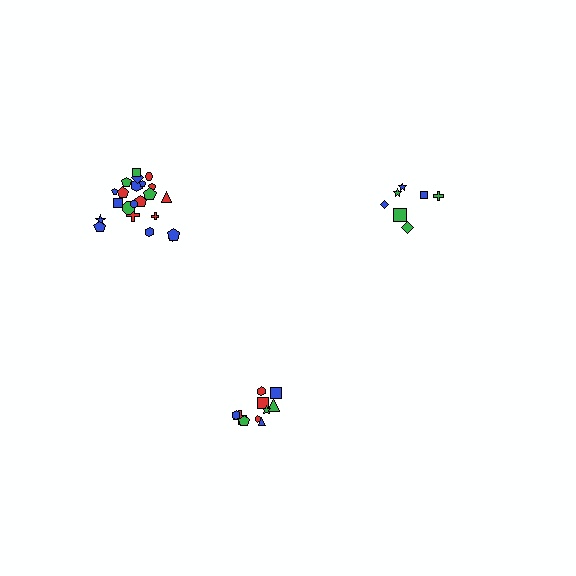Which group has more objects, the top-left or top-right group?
The top-left group.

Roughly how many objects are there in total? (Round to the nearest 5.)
Roughly 40 objects in total.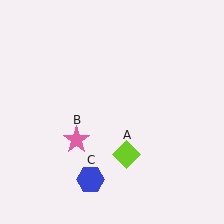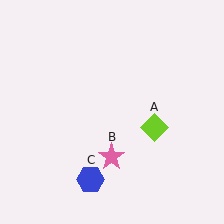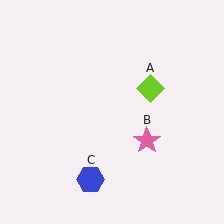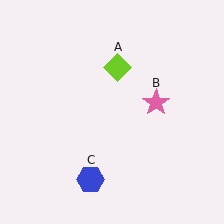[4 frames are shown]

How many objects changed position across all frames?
2 objects changed position: lime diamond (object A), pink star (object B).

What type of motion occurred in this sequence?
The lime diamond (object A), pink star (object B) rotated counterclockwise around the center of the scene.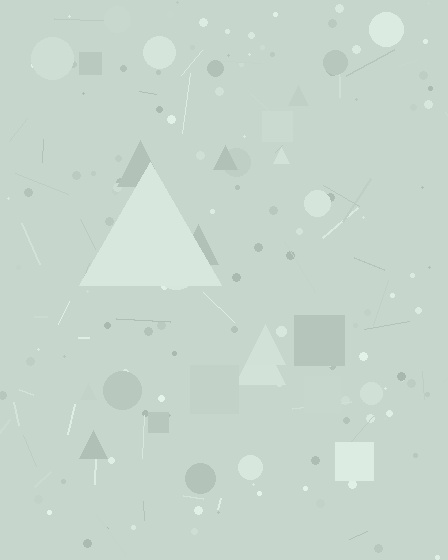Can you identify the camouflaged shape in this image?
The camouflaged shape is a triangle.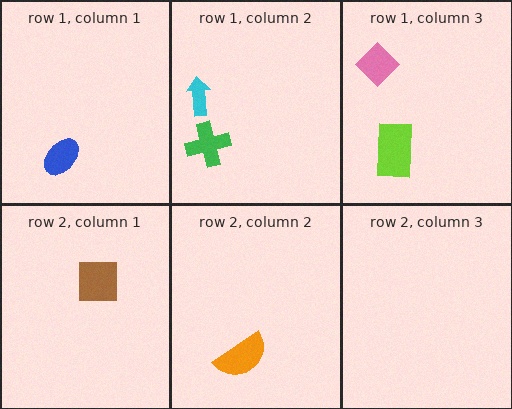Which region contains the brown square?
The row 2, column 1 region.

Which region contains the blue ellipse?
The row 1, column 1 region.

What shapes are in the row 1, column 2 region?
The cyan arrow, the green cross.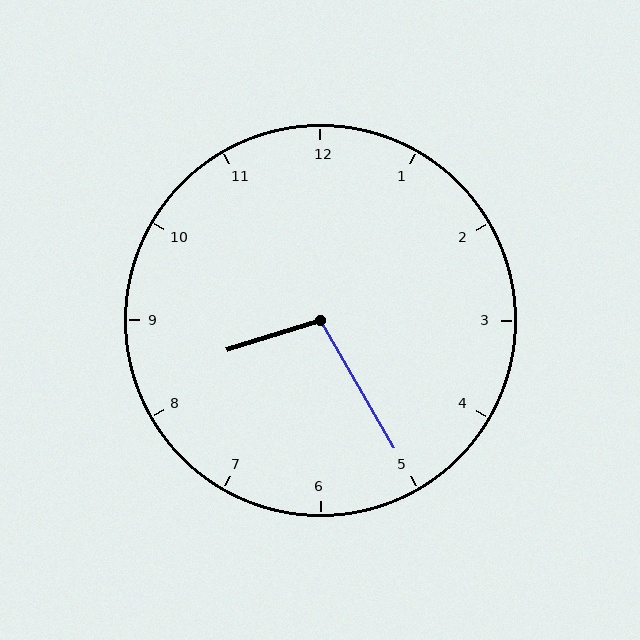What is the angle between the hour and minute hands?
Approximately 102 degrees.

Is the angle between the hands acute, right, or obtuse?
It is obtuse.